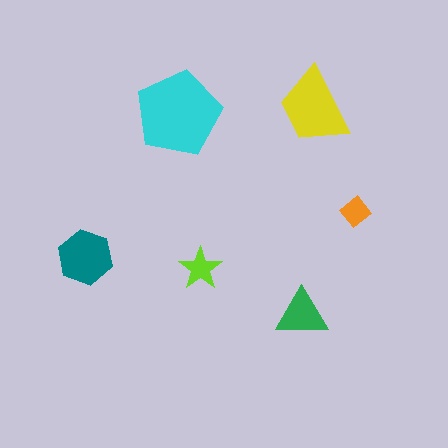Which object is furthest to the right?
The orange diamond is rightmost.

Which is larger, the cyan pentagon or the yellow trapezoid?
The cyan pentagon.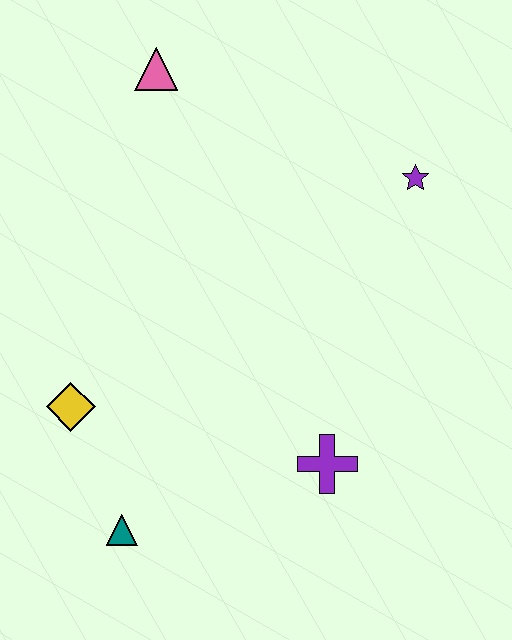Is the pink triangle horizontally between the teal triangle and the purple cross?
Yes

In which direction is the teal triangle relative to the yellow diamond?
The teal triangle is below the yellow diamond.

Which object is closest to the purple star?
The pink triangle is closest to the purple star.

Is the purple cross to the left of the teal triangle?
No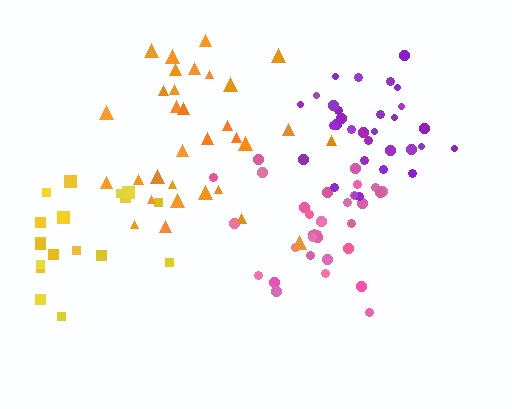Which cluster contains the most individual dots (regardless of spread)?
Pink (32).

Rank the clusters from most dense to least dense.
purple, pink, orange, yellow.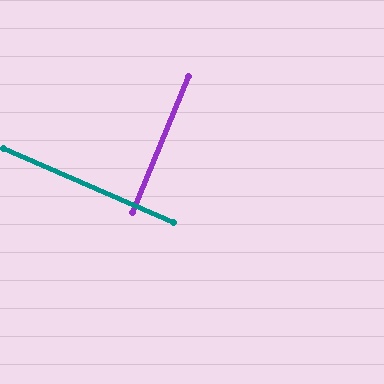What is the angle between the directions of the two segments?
Approximately 89 degrees.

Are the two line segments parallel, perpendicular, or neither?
Perpendicular — they meet at approximately 89°.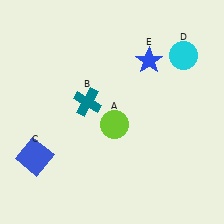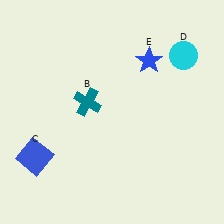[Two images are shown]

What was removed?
The lime circle (A) was removed in Image 2.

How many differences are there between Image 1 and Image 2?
There is 1 difference between the two images.